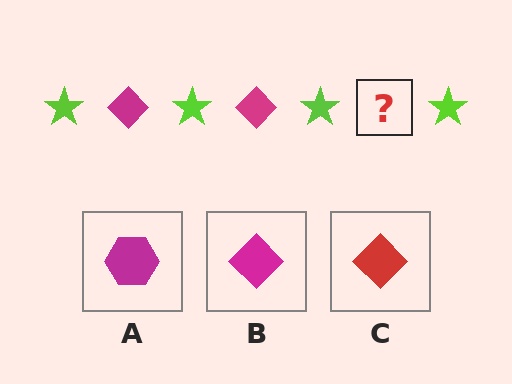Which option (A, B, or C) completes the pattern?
B.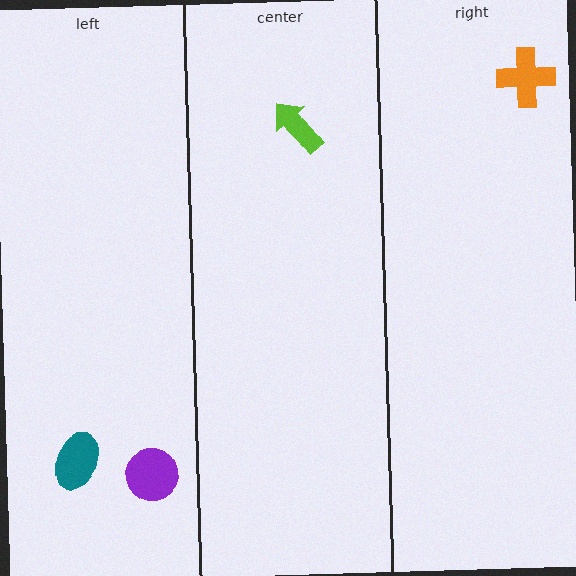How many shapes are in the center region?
1.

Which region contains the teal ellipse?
The left region.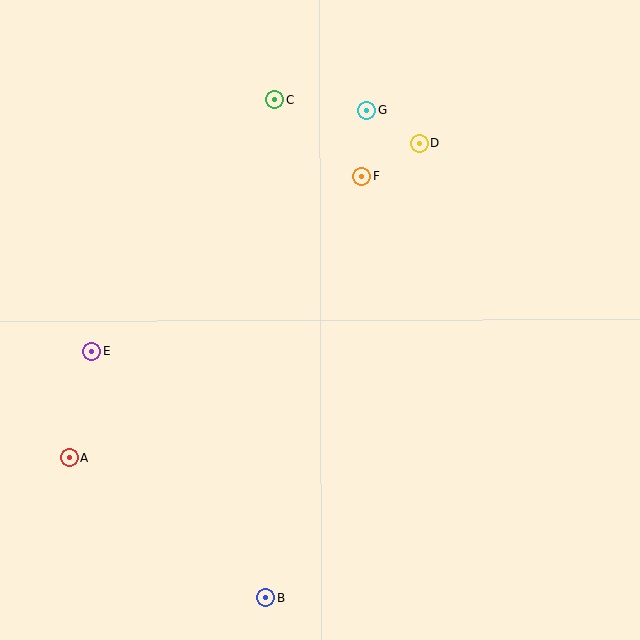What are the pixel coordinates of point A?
Point A is at (70, 457).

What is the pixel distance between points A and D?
The distance between A and D is 470 pixels.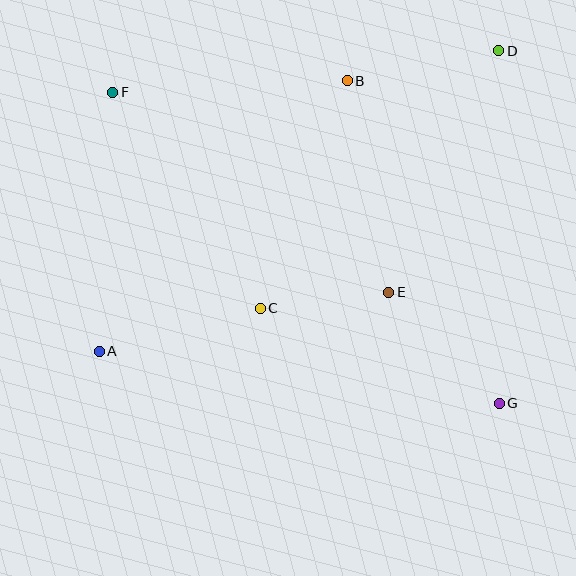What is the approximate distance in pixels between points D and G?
The distance between D and G is approximately 353 pixels.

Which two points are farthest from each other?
Points A and D are farthest from each other.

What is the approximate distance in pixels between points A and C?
The distance between A and C is approximately 167 pixels.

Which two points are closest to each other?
Points C and E are closest to each other.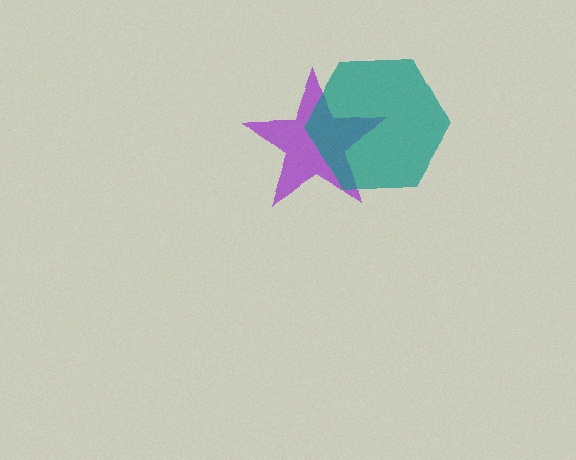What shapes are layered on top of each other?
The layered shapes are: a purple star, a teal hexagon.